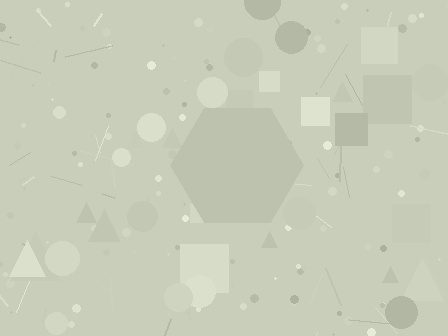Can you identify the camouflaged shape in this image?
The camouflaged shape is a hexagon.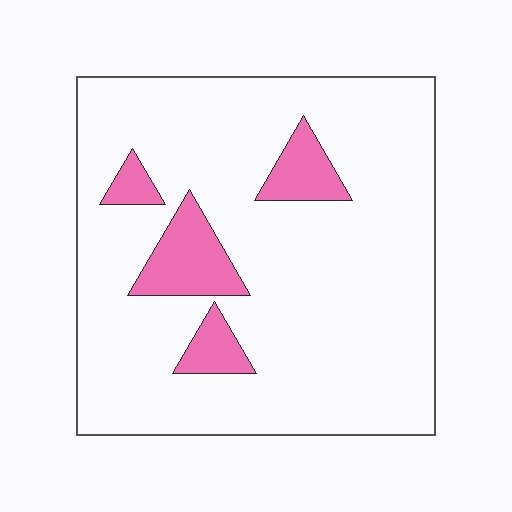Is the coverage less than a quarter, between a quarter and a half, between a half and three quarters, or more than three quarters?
Less than a quarter.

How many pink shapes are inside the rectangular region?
4.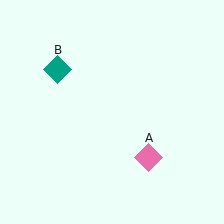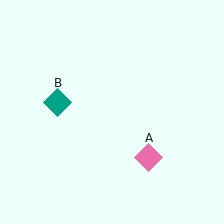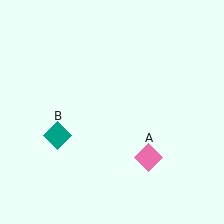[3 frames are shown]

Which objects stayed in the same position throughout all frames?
Pink diamond (object A) remained stationary.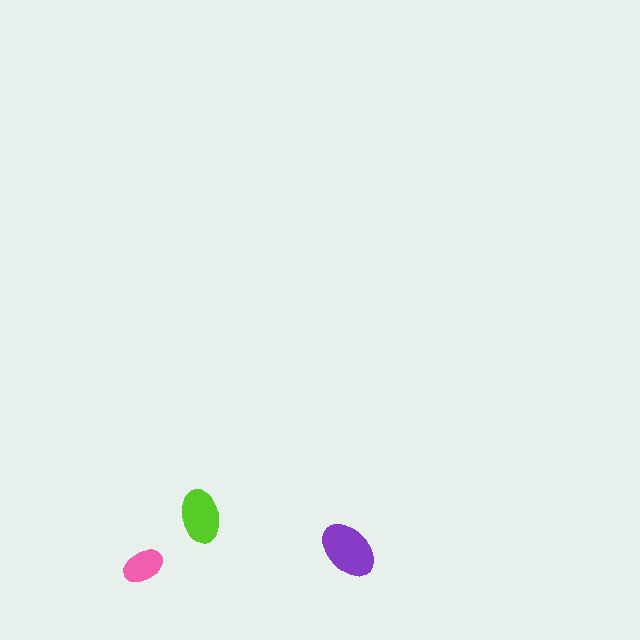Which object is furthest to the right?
The purple ellipse is rightmost.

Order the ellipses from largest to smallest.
the purple one, the lime one, the pink one.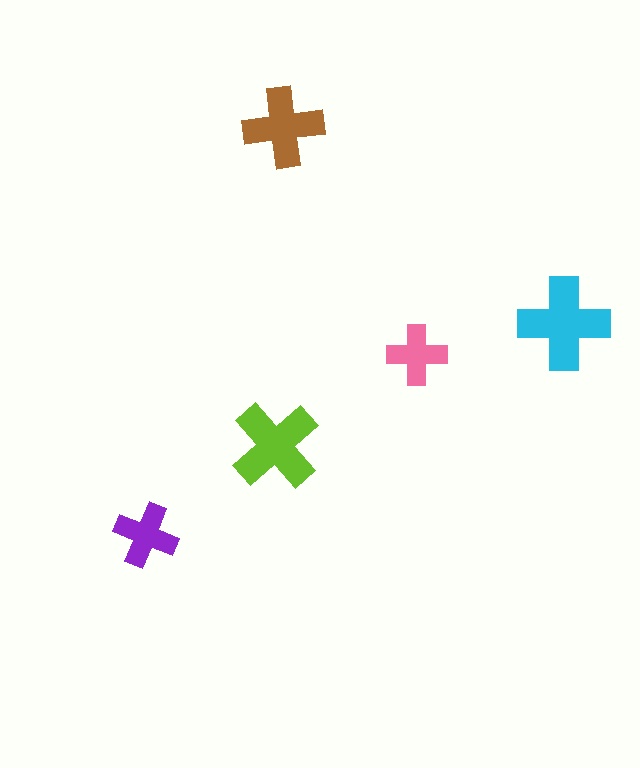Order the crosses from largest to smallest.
the cyan one, the lime one, the brown one, the purple one, the pink one.